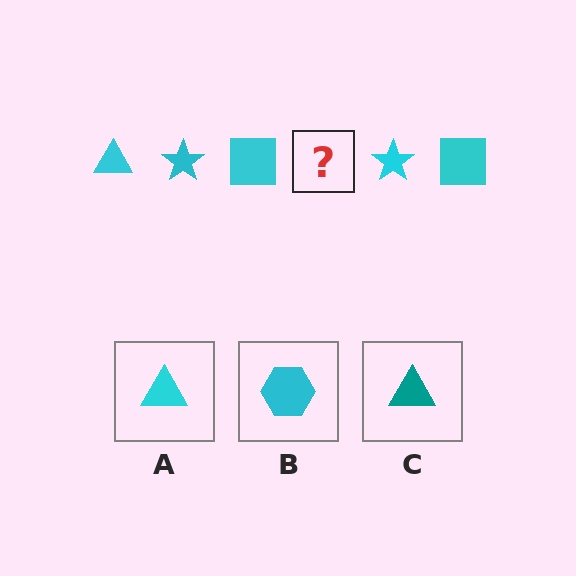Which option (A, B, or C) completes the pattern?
A.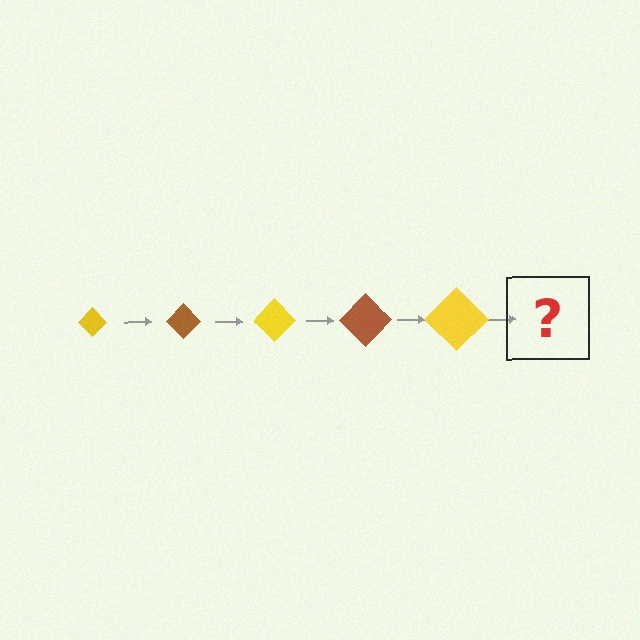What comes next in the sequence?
The next element should be a brown diamond, larger than the previous one.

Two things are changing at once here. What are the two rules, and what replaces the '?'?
The two rules are that the diamond grows larger each step and the color cycles through yellow and brown. The '?' should be a brown diamond, larger than the previous one.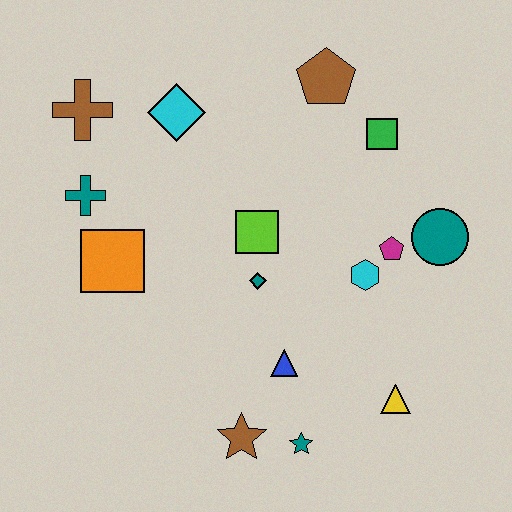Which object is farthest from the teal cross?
The yellow triangle is farthest from the teal cross.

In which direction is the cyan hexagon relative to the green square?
The cyan hexagon is below the green square.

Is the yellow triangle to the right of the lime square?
Yes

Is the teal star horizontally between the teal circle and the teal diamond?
Yes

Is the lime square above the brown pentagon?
No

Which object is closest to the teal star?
The brown star is closest to the teal star.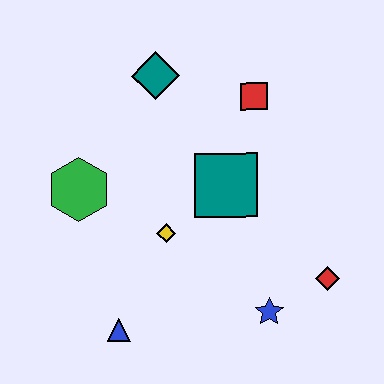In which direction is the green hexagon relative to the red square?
The green hexagon is to the left of the red square.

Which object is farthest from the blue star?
The teal diamond is farthest from the blue star.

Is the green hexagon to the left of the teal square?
Yes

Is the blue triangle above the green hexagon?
No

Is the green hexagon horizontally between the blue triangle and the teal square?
No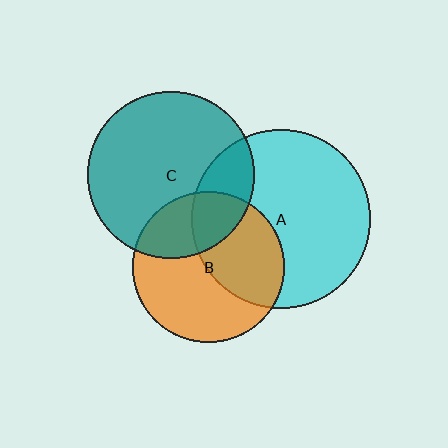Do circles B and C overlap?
Yes.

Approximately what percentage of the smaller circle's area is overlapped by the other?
Approximately 30%.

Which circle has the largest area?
Circle A (cyan).